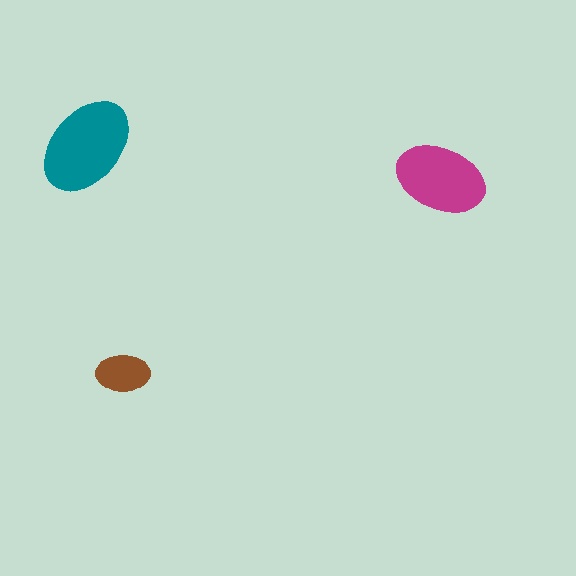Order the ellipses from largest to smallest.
the teal one, the magenta one, the brown one.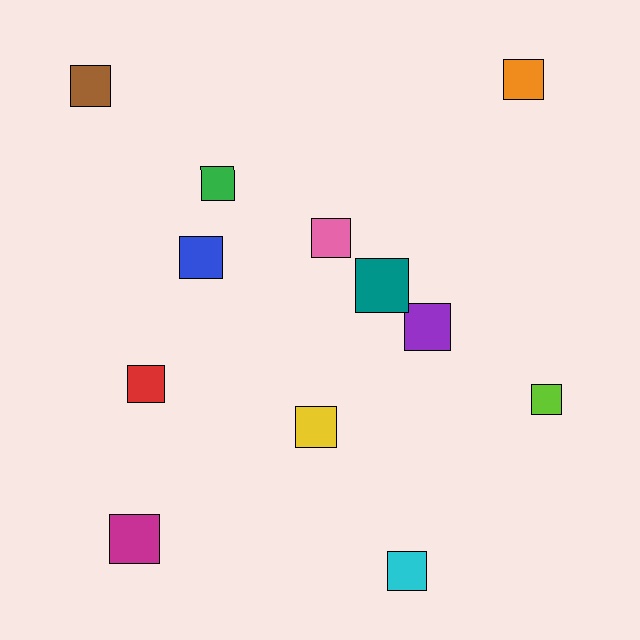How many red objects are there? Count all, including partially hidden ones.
There is 1 red object.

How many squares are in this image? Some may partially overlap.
There are 12 squares.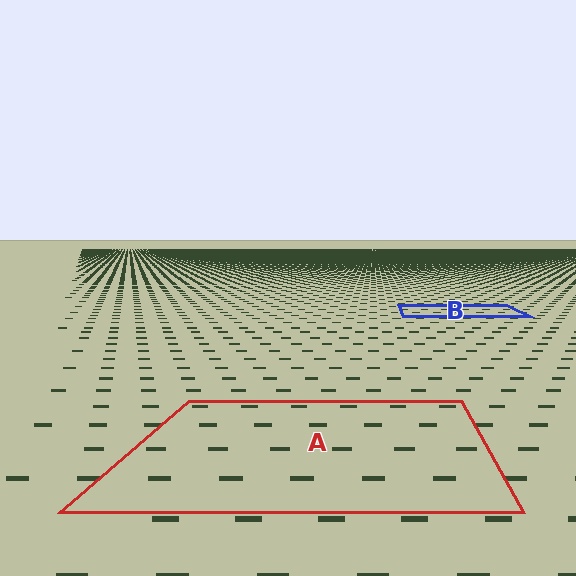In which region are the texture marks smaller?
The texture marks are smaller in region B, because it is farther away.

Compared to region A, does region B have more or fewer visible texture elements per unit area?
Region B has more texture elements per unit area — they are packed more densely because it is farther away.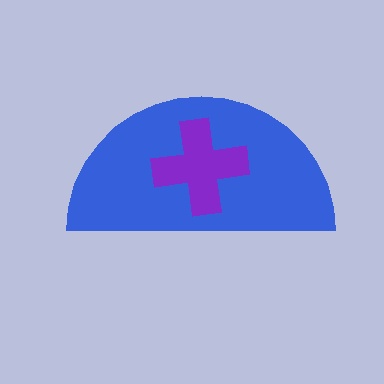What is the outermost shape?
The blue semicircle.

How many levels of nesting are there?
2.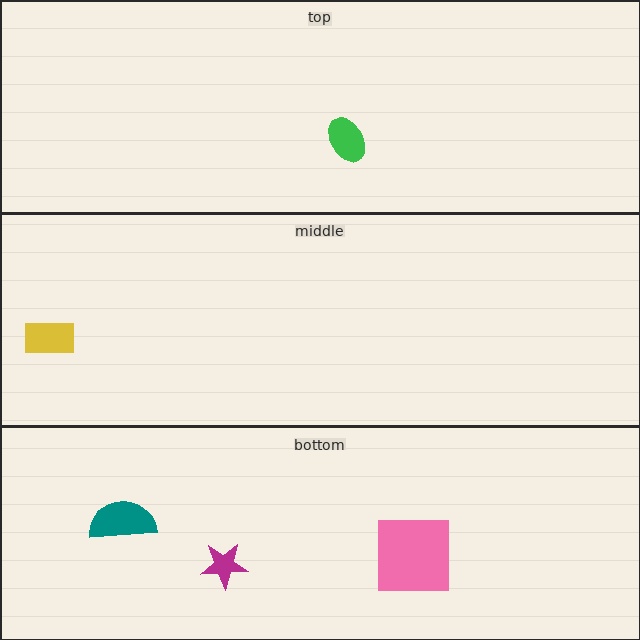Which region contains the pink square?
The bottom region.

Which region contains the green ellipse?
The top region.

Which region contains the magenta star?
The bottom region.